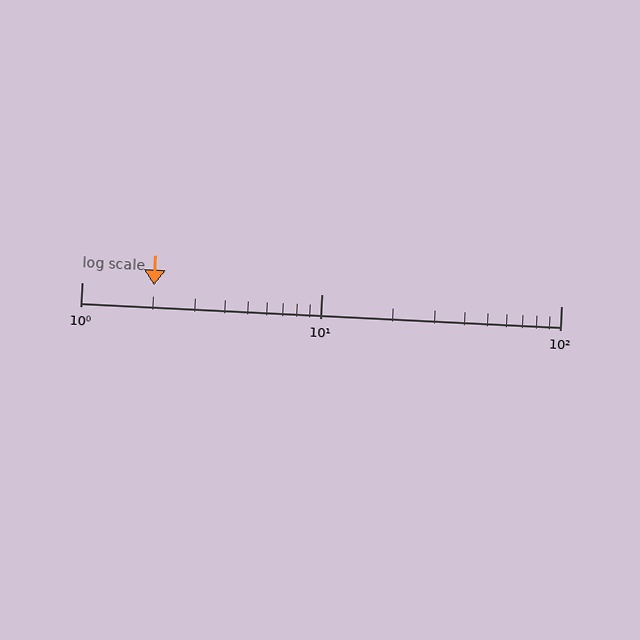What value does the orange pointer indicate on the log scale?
The pointer indicates approximately 2.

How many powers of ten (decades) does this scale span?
The scale spans 2 decades, from 1 to 100.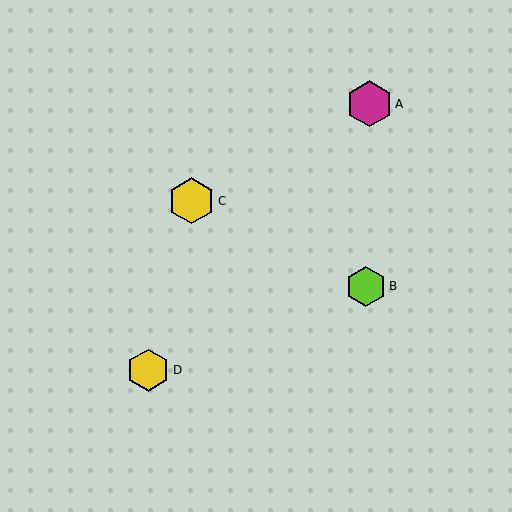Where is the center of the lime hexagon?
The center of the lime hexagon is at (366, 286).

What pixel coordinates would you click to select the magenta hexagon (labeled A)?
Click at (369, 104) to select the magenta hexagon A.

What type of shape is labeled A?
Shape A is a magenta hexagon.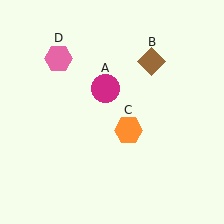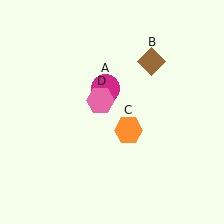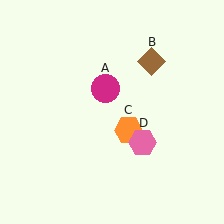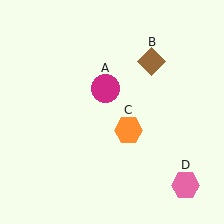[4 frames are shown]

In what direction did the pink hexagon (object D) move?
The pink hexagon (object D) moved down and to the right.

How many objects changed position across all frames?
1 object changed position: pink hexagon (object D).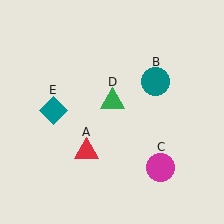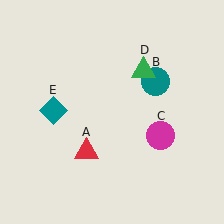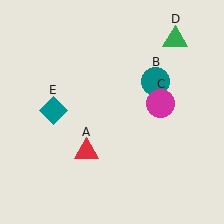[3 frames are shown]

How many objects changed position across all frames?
2 objects changed position: magenta circle (object C), green triangle (object D).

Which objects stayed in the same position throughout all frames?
Red triangle (object A) and teal circle (object B) and teal diamond (object E) remained stationary.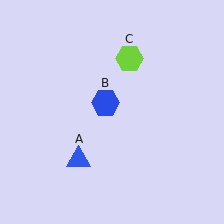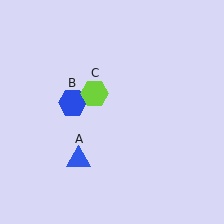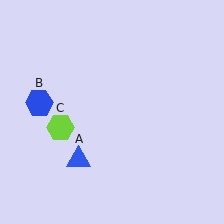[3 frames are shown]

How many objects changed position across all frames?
2 objects changed position: blue hexagon (object B), lime hexagon (object C).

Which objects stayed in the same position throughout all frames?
Blue triangle (object A) remained stationary.